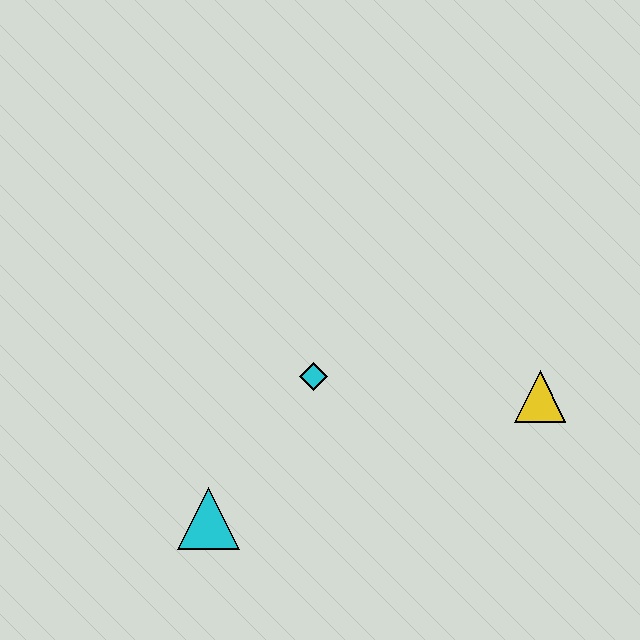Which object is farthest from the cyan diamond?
The yellow triangle is farthest from the cyan diamond.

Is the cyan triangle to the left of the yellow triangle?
Yes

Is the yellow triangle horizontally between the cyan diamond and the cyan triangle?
No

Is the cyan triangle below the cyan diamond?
Yes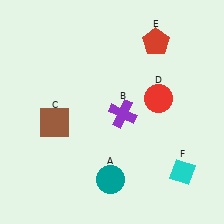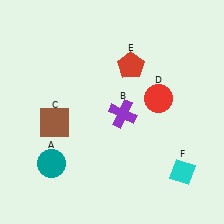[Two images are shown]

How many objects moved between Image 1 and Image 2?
2 objects moved between the two images.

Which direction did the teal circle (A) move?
The teal circle (A) moved left.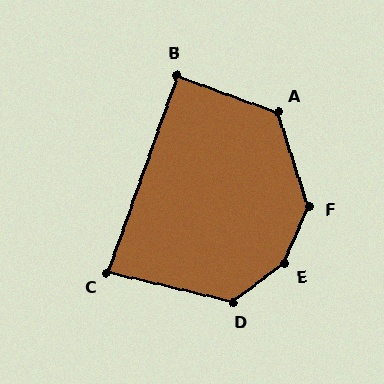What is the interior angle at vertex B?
Approximately 90 degrees (approximately right).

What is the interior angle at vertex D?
Approximately 131 degrees (obtuse).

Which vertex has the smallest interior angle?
C, at approximately 84 degrees.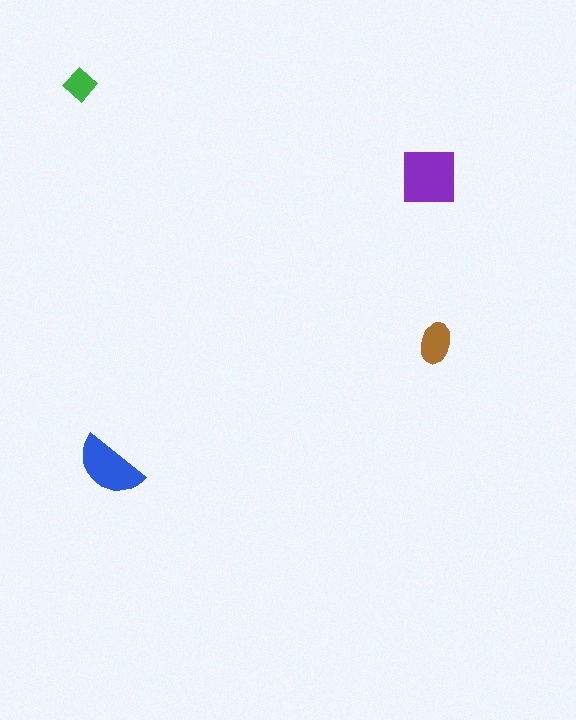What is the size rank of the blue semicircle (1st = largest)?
2nd.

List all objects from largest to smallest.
The purple square, the blue semicircle, the brown ellipse, the green diamond.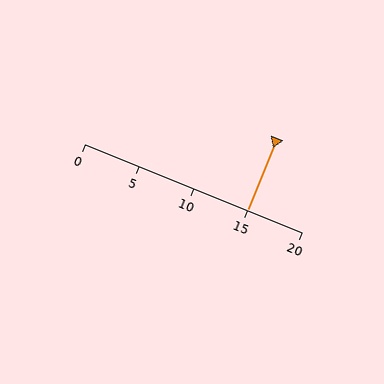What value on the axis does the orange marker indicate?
The marker indicates approximately 15.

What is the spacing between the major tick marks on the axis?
The major ticks are spaced 5 apart.